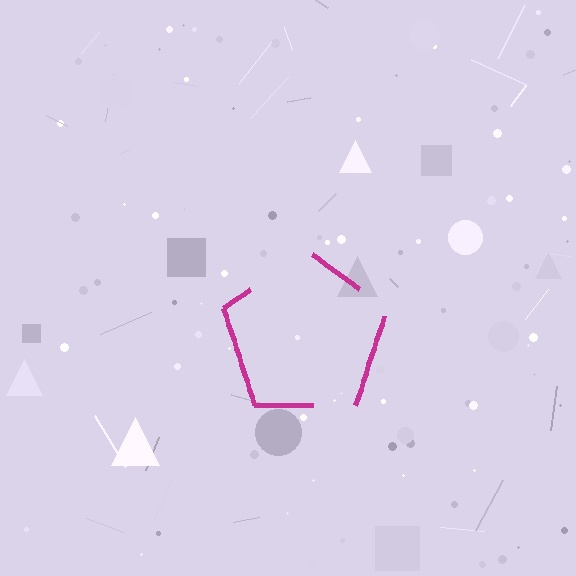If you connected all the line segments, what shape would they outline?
They would outline a pentagon.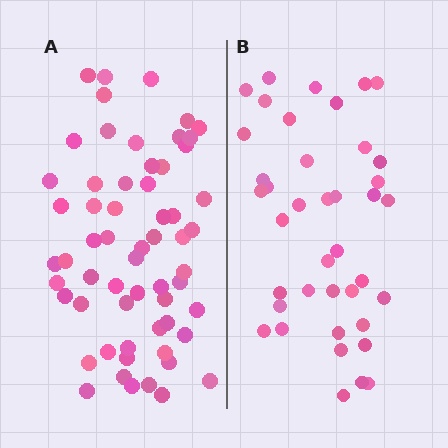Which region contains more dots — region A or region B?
Region A (the left region) has more dots.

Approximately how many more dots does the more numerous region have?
Region A has approximately 20 more dots than region B.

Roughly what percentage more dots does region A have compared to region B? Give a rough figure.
About 50% more.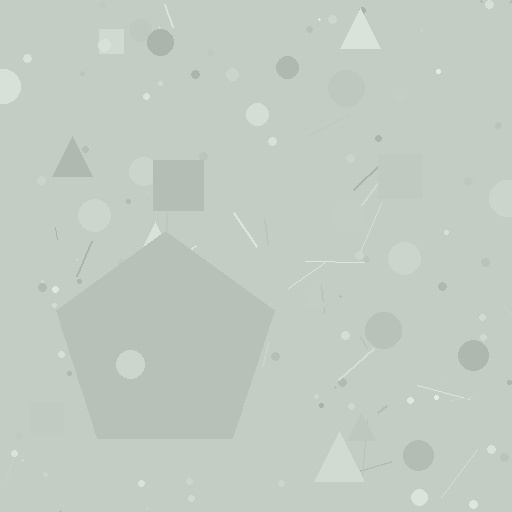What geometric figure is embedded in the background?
A pentagon is embedded in the background.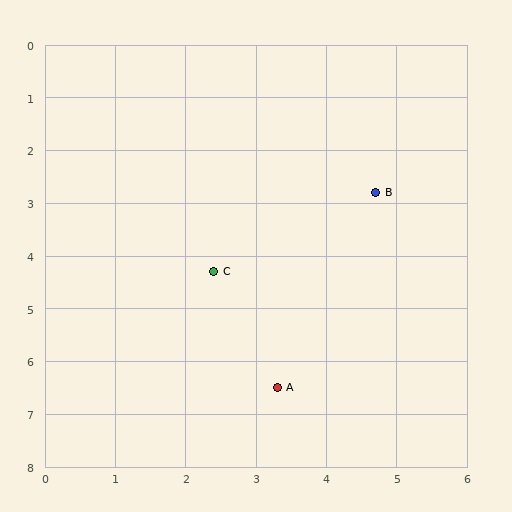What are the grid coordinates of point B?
Point B is at approximately (4.7, 2.8).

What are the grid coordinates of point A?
Point A is at approximately (3.3, 6.5).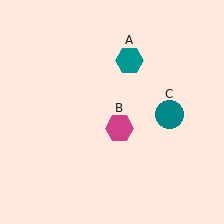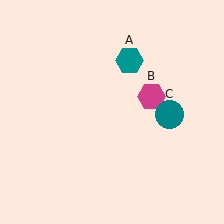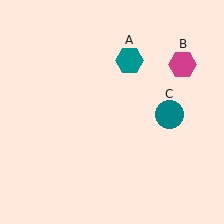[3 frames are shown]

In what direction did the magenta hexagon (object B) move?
The magenta hexagon (object B) moved up and to the right.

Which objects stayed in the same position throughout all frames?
Teal hexagon (object A) and teal circle (object C) remained stationary.